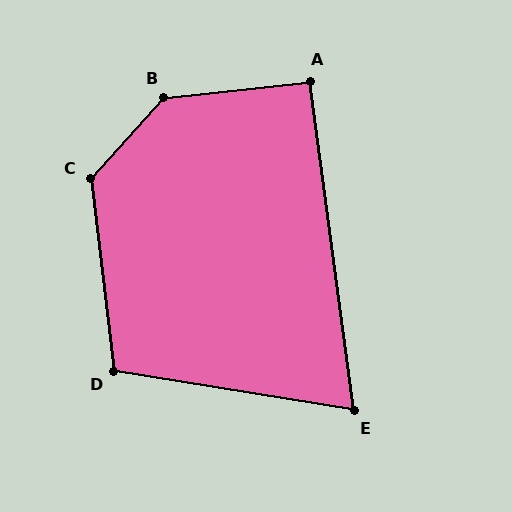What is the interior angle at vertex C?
Approximately 131 degrees (obtuse).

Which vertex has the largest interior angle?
B, at approximately 139 degrees.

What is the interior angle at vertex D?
Approximately 106 degrees (obtuse).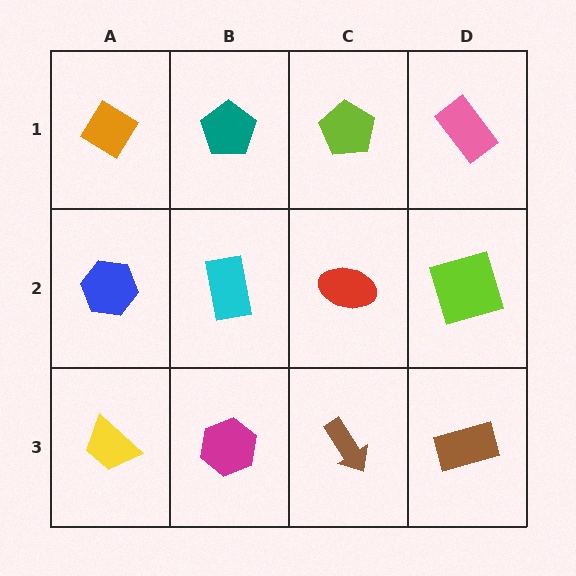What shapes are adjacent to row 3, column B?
A cyan rectangle (row 2, column B), a yellow trapezoid (row 3, column A), a brown arrow (row 3, column C).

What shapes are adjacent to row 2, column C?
A lime pentagon (row 1, column C), a brown arrow (row 3, column C), a cyan rectangle (row 2, column B), a lime square (row 2, column D).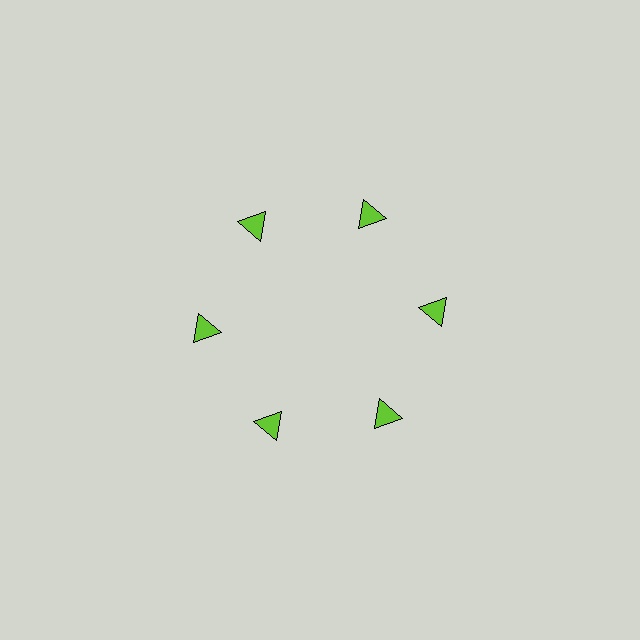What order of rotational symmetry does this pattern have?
This pattern has 6-fold rotational symmetry.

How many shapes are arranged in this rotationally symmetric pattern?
There are 6 shapes, arranged in 6 groups of 1.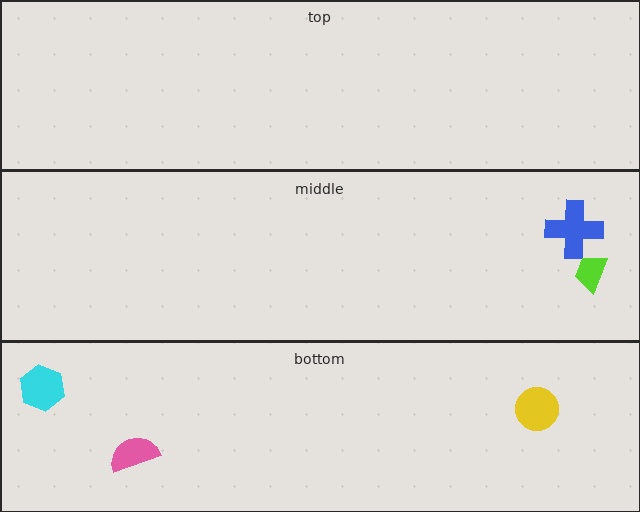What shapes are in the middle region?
The blue cross, the lime trapezoid.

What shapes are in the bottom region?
The pink semicircle, the yellow circle, the cyan hexagon.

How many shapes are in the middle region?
2.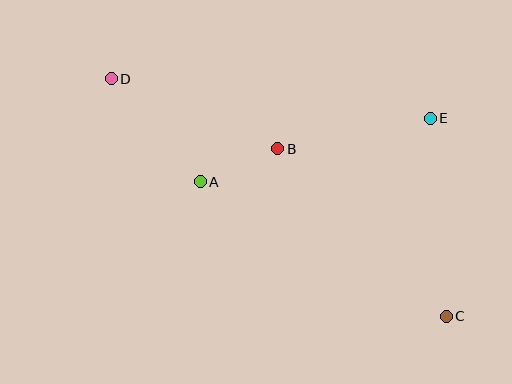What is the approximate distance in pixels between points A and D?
The distance between A and D is approximately 136 pixels.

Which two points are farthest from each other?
Points C and D are farthest from each other.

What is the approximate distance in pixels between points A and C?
The distance between A and C is approximately 281 pixels.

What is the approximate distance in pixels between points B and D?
The distance between B and D is approximately 181 pixels.